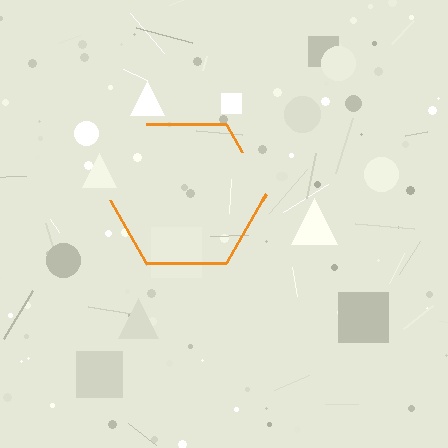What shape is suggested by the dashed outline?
The dashed outline suggests a hexagon.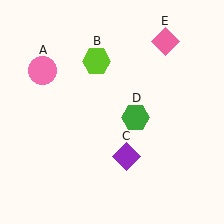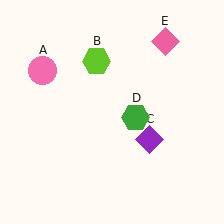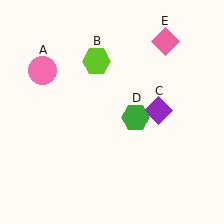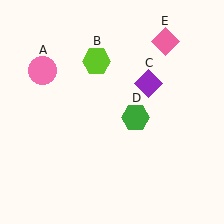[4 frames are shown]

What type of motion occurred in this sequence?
The purple diamond (object C) rotated counterclockwise around the center of the scene.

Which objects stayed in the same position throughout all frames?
Pink circle (object A) and lime hexagon (object B) and green hexagon (object D) and pink diamond (object E) remained stationary.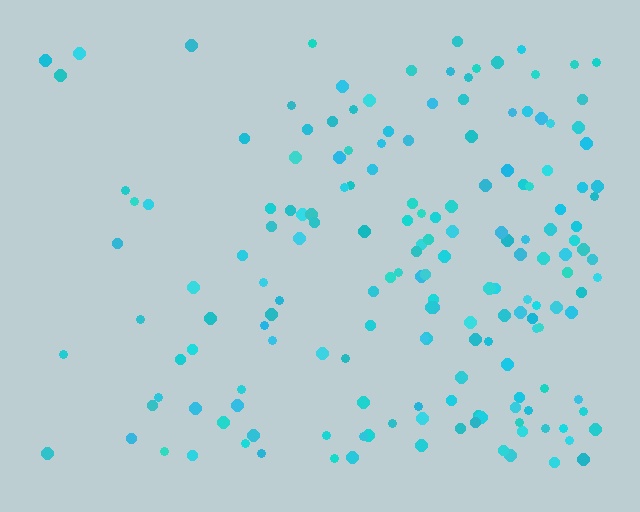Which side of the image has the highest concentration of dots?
The right.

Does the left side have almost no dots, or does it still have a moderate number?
Still a moderate number, just noticeably fewer than the right.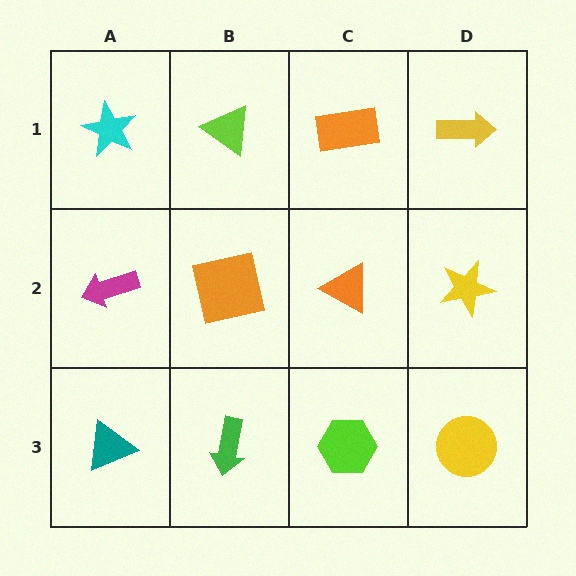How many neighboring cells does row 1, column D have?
2.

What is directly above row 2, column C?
An orange rectangle.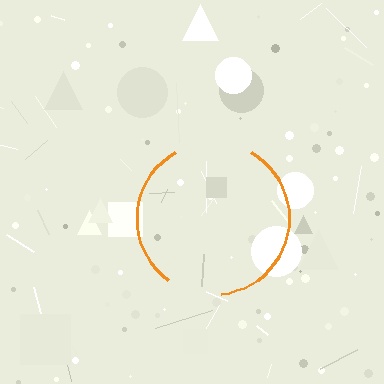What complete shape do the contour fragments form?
The contour fragments form a circle.